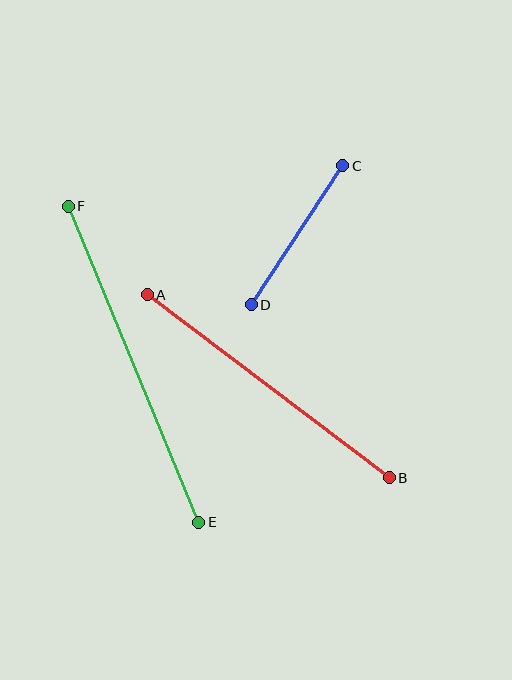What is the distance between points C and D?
The distance is approximately 167 pixels.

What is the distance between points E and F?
The distance is approximately 342 pixels.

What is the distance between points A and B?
The distance is approximately 303 pixels.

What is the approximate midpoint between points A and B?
The midpoint is at approximately (268, 386) pixels.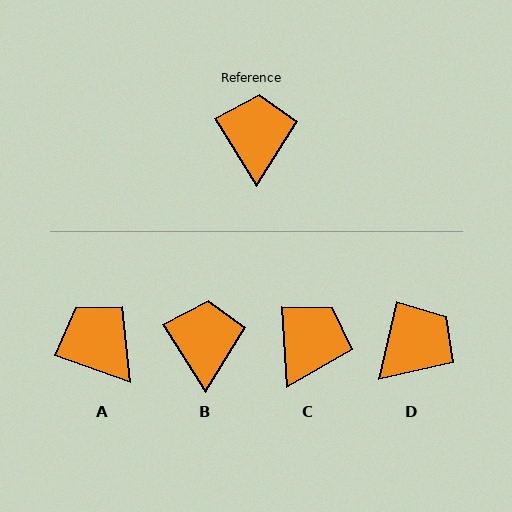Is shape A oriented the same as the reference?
No, it is off by about 38 degrees.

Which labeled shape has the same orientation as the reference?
B.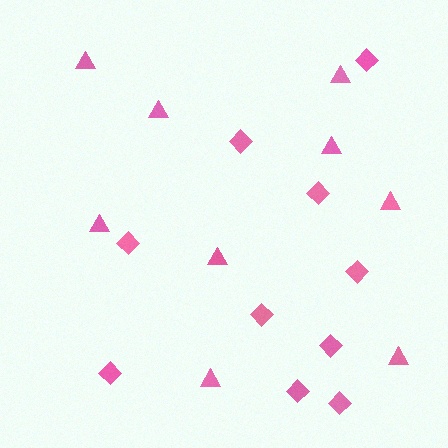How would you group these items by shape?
There are 2 groups: one group of triangles (9) and one group of diamonds (10).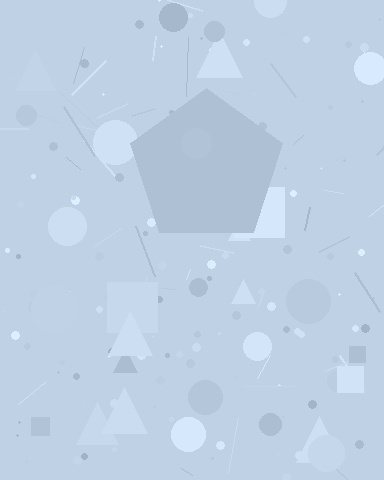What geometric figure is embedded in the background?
A pentagon is embedded in the background.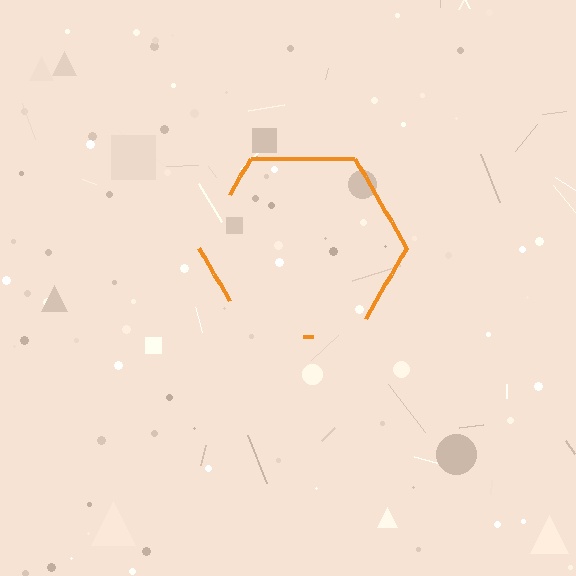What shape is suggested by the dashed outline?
The dashed outline suggests a hexagon.